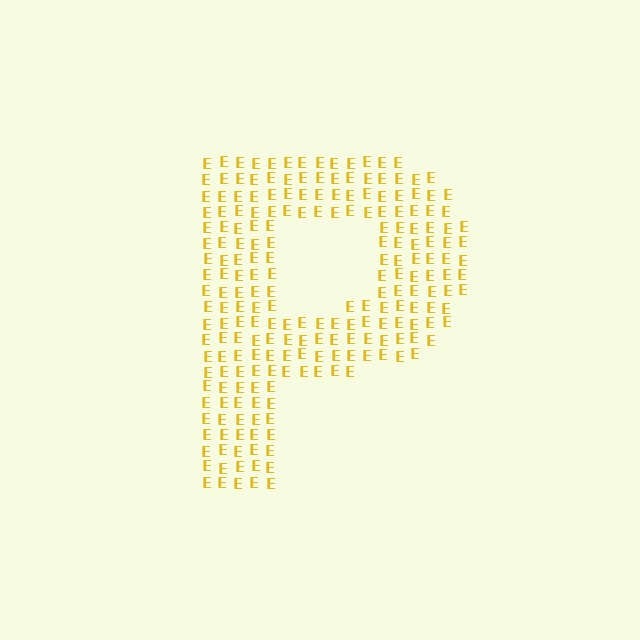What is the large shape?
The large shape is the letter P.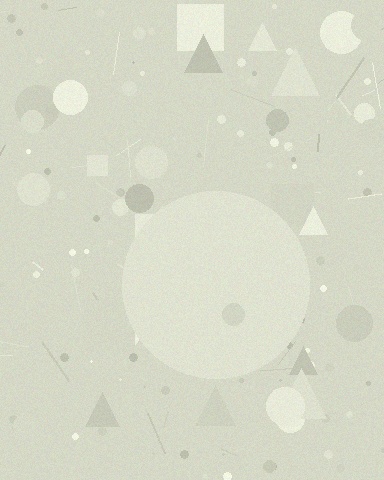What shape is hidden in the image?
A circle is hidden in the image.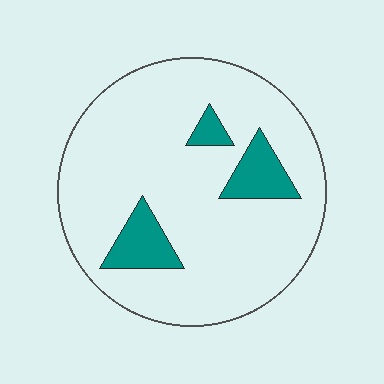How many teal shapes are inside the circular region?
3.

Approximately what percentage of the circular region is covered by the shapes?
Approximately 15%.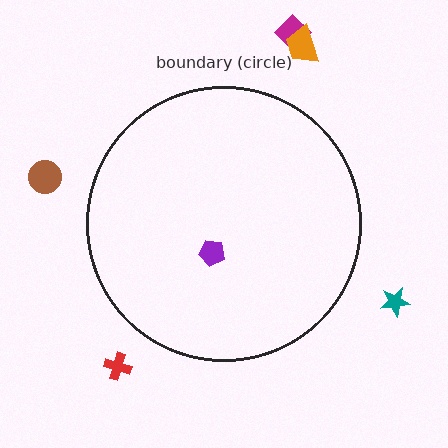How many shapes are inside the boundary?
1 inside, 5 outside.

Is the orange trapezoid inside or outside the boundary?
Outside.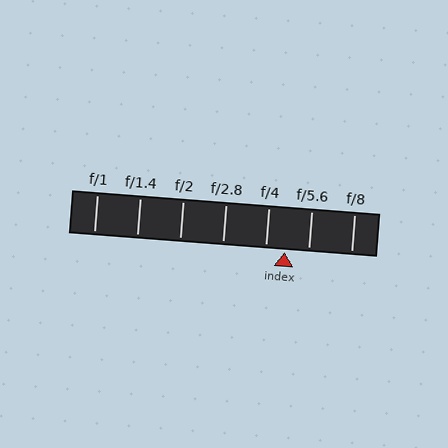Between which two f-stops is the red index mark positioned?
The index mark is between f/4 and f/5.6.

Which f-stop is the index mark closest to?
The index mark is closest to f/4.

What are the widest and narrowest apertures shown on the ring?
The widest aperture shown is f/1 and the narrowest is f/8.